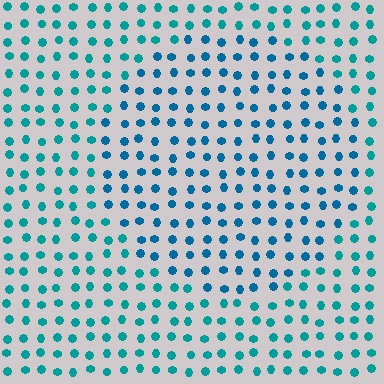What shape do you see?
I see a circle.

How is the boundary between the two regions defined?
The boundary is defined purely by a slight shift in hue (about 21 degrees). Spacing, size, and orientation are identical on both sides.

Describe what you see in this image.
The image is filled with small teal elements in a uniform arrangement. A circle-shaped region is visible where the elements are tinted to a slightly different hue, forming a subtle color boundary.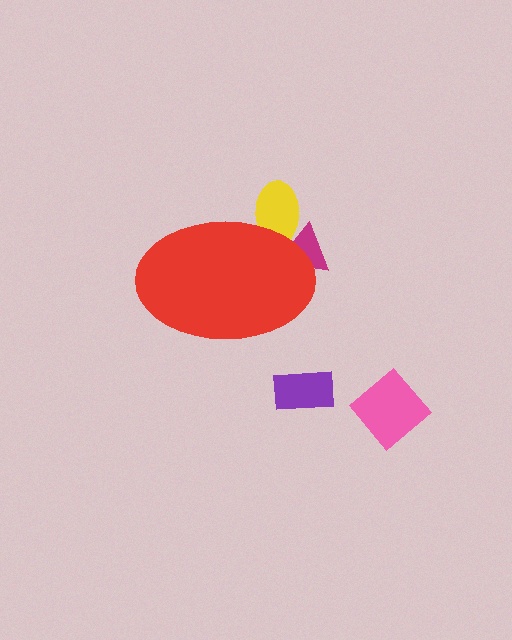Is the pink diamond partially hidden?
No, the pink diamond is fully visible.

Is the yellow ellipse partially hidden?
Yes, the yellow ellipse is partially hidden behind the red ellipse.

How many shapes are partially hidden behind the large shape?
2 shapes are partially hidden.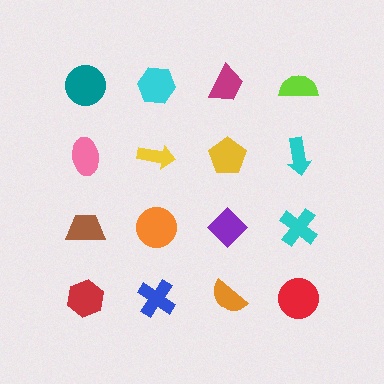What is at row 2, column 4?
A cyan arrow.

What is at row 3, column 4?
A cyan cross.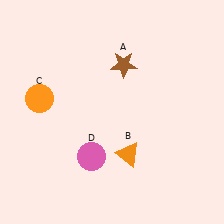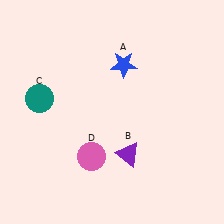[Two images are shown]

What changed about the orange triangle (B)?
In Image 1, B is orange. In Image 2, it changed to purple.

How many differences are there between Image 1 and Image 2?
There are 3 differences between the two images.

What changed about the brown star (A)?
In Image 1, A is brown. In Image 2, it changed to blue.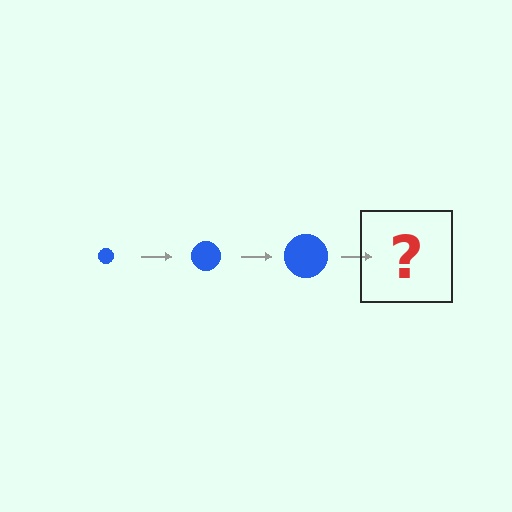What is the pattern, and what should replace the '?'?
The pattern is that the circle gets progressively larger each step. The '?' should be a blue circle, larger than the previous one.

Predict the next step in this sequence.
The next step is a blue circle, larger than the previous one.